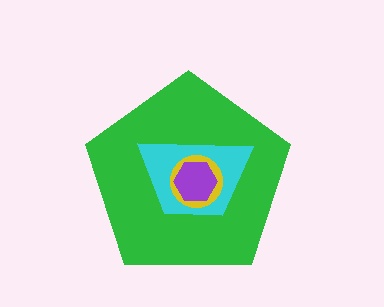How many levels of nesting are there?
4.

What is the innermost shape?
The purple hexagon.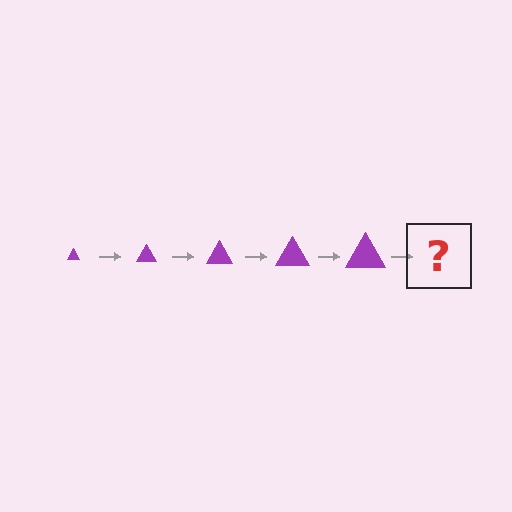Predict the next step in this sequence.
The next step is a purple triangle, larger than the previous one.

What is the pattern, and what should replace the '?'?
The pattern is that the triangle gets progressively larger each step. The '?' should be a purple triangle, larger than the previous one.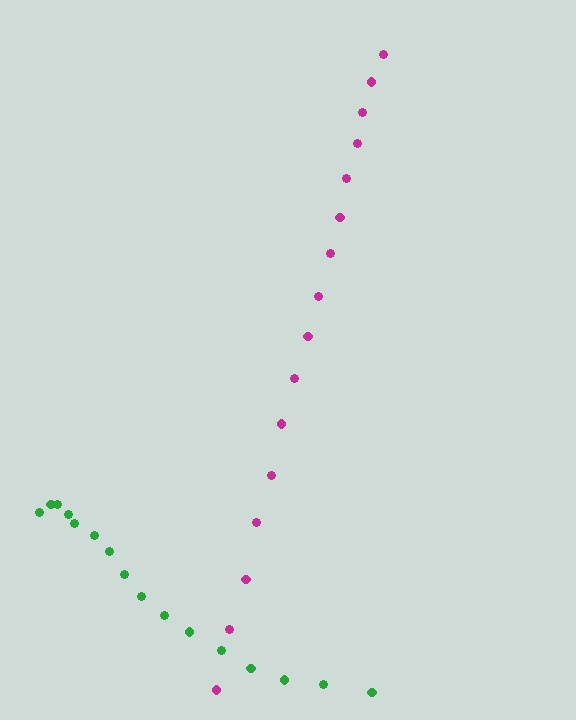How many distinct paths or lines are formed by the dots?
There are 2 distinct paths.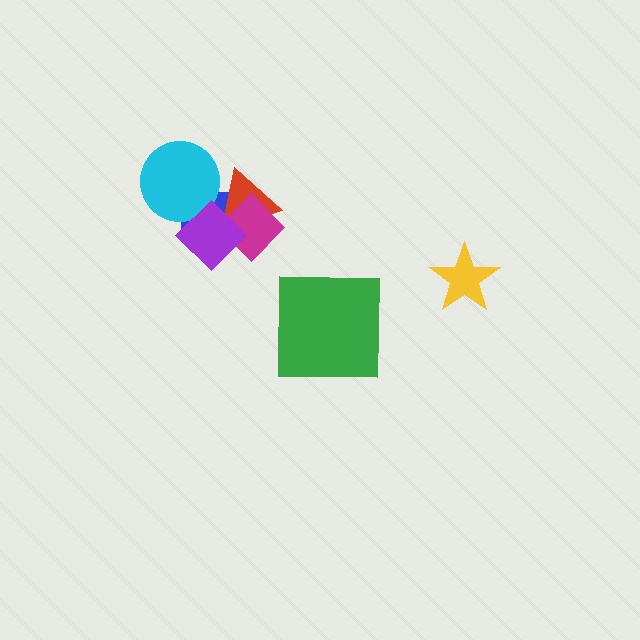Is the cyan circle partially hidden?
Yes, it is partially covered by another shape.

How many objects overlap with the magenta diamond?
3 objects overlap with the magenta diamond.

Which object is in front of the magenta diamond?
The purple diamond is in front of the magenta diamond.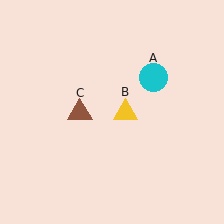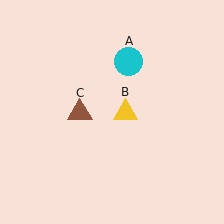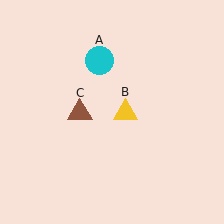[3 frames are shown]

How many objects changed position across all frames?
1 object changed position: cyan circle (object A).